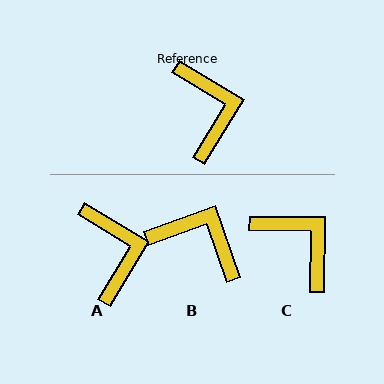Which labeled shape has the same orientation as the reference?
A.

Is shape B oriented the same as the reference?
No, it is off by about 51 degrees.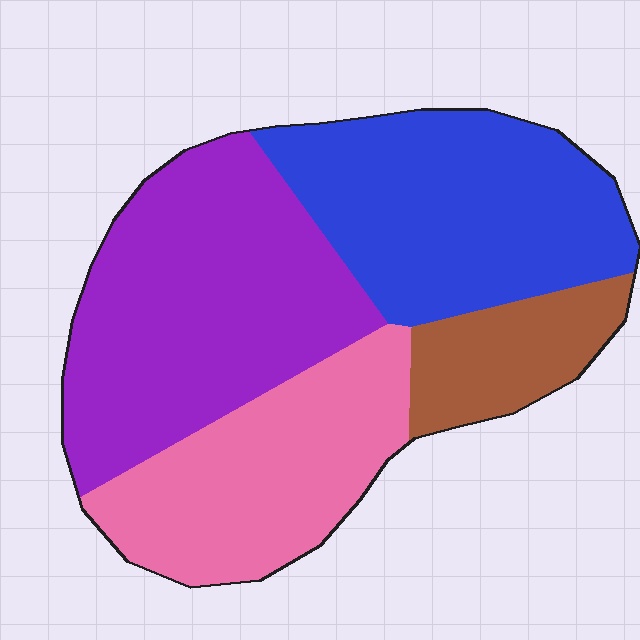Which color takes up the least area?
Brown, at roughly 10%.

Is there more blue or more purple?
Purple.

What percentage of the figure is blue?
Blue takes up about one third (1/3) of the figure.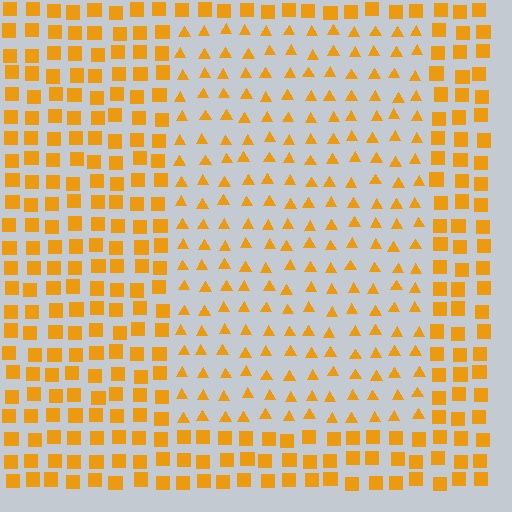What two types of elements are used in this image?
The image uses triangles inside the rectangle region and squares outside it.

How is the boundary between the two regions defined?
The boundary is defined by a change in element shape: triangles inside vs. squares outside. All elements share the same color and spacing.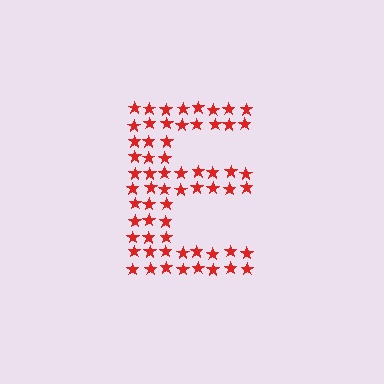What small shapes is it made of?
It is made of small stars.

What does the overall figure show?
The overall figure shows the letter E.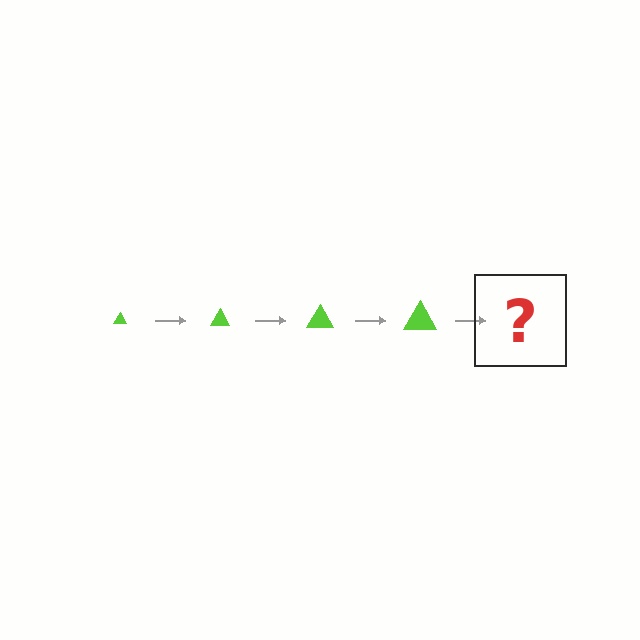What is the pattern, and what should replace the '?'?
The pattern is that the triangle gets progressively larger each step. The '?' should be a lime triangle, larger than the previous one.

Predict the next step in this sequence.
The next step is a lime triangle, larger than the previous one.